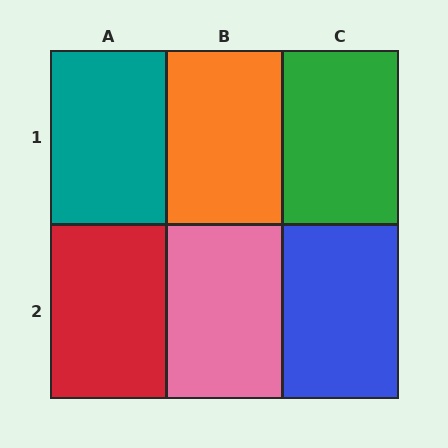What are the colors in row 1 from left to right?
Teal, orange, green.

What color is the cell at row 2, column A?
Red.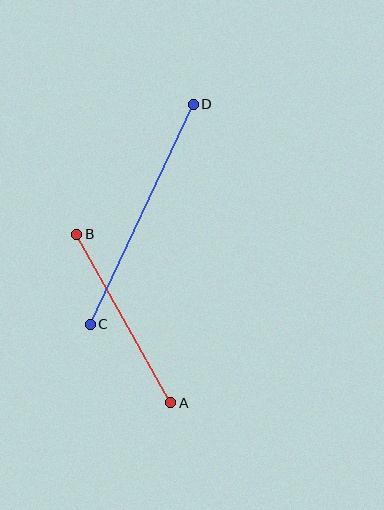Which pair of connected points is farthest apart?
Points C and D are farthest apart.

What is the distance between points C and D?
The distance is approximately 243 pixels.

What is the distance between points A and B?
The distance is approximately 193 pixels.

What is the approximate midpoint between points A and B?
The midpoint is at approximately (124, 318) pixels.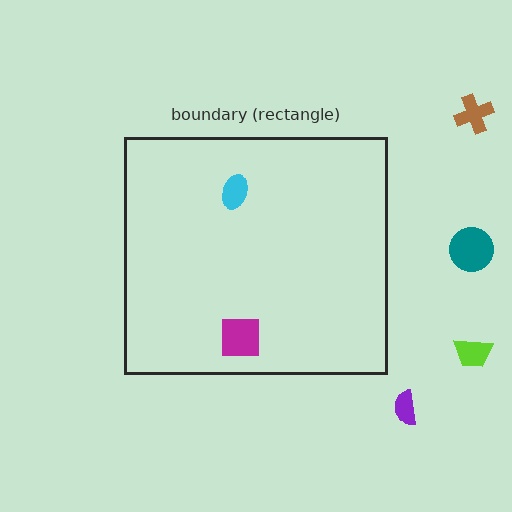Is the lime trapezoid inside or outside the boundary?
Outside.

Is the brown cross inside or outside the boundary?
Outside.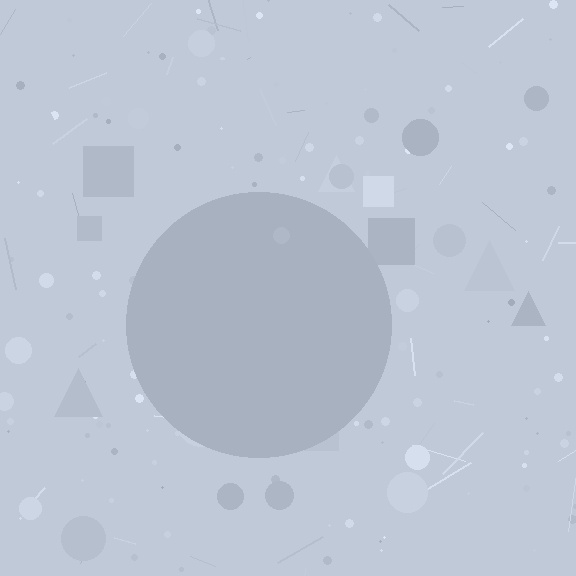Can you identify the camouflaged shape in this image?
The camouflaged shape is a circle.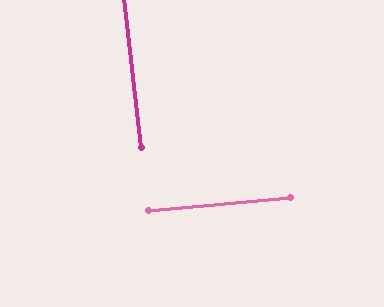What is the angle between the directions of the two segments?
Approximately 89 degrees.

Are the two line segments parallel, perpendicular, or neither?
Perpendicular — they meet at approximately 89°.